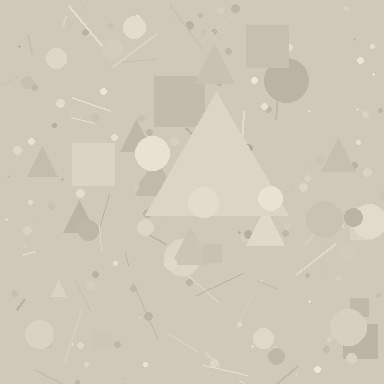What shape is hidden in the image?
A triangle is hidden in the image.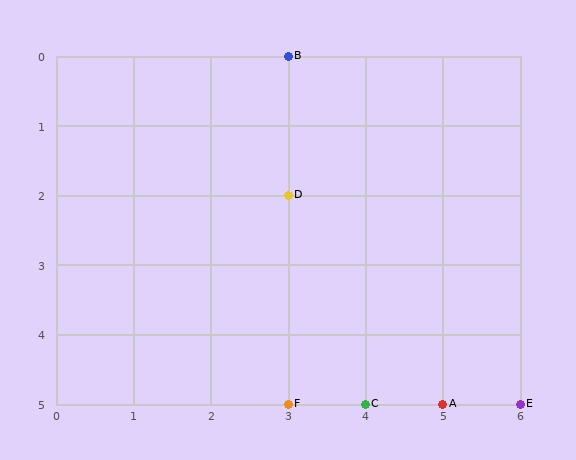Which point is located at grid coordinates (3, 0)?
Point B is at (3, 0).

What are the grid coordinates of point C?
Point C is at grid coordinates (4, 5).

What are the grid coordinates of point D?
Point D is at grid coordinates (3, 2).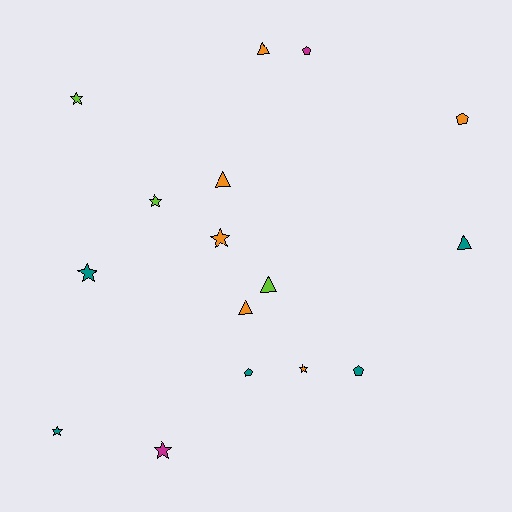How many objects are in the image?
There are 16 objects.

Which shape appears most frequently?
Star, with 7 objects.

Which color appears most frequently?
Orange, with 6 objects.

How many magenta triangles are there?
There are no magenta triangles.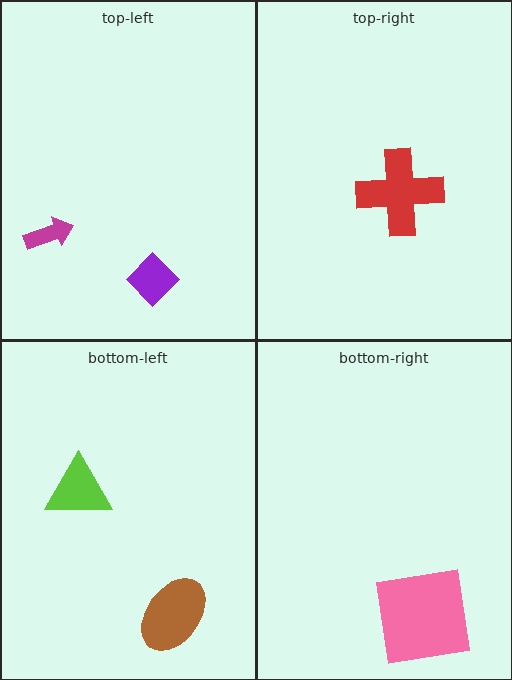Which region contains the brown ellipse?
The bottom-left region.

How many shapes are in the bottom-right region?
1.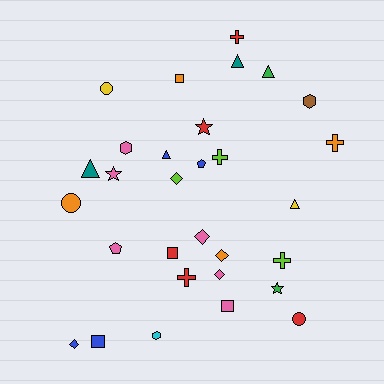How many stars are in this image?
There are 3 stars.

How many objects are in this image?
There are 30 objects.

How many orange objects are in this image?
There are 4 orange objects.